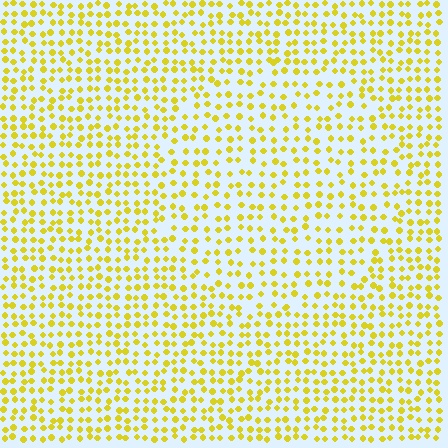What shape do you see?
I see a circle.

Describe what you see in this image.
The image contains small yellow elements arranged at two different densities. A circle-shaped region is visible where the elements are less densely packed than the surrounding area.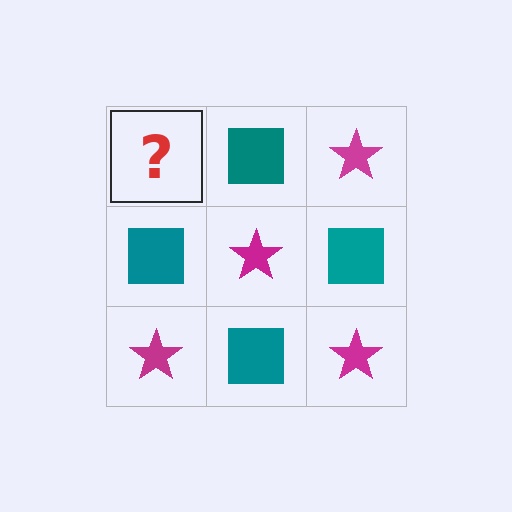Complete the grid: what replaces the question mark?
The question mark should be replaced with a magenta star.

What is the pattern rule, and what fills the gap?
The rule is that it alternates magenta star and teal square in a checkerboard pattern. The gap should be filled with a magenta star.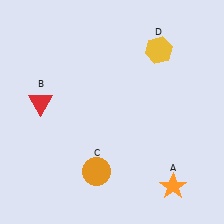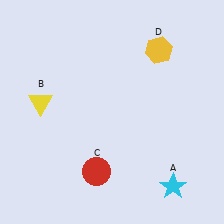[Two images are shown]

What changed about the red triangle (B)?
In Image 1, B is red. In Image 2, it changed to yellow.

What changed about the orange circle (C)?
In Image 1, C is orange. In Image 2, it changed to red.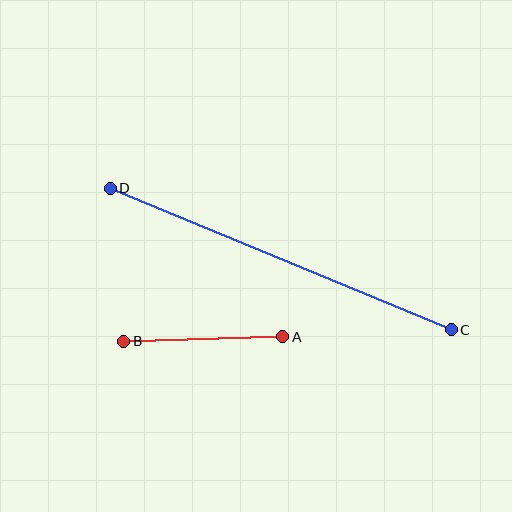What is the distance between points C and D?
The distance is approximately 369 pixels.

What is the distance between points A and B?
The distance is approximately 159 pixels.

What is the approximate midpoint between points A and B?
The midpoint is at approximately (203, 339) pixels.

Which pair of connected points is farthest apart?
Points C and D are farthest apart.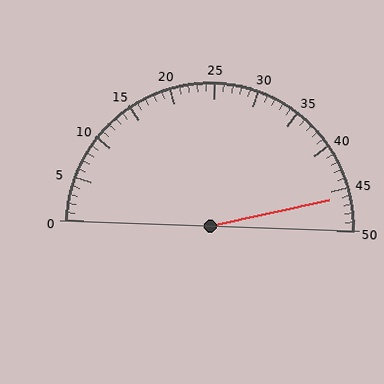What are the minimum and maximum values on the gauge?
The gauge ranges from 0 to 50.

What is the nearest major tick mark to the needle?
The nearest major tick mark is 45.